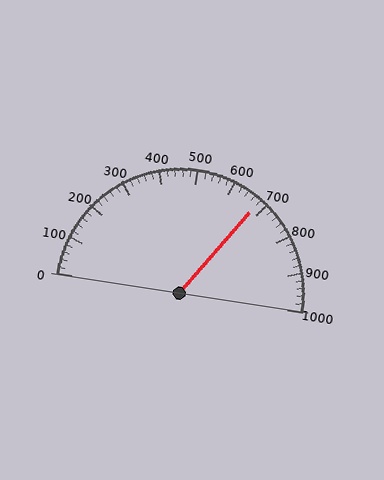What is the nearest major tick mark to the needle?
The nearest major tick mark is 700.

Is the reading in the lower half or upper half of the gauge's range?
The reading is in the upper half of the range (0 to 1000).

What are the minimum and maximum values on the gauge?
The gauge ranges from 0 to 1000.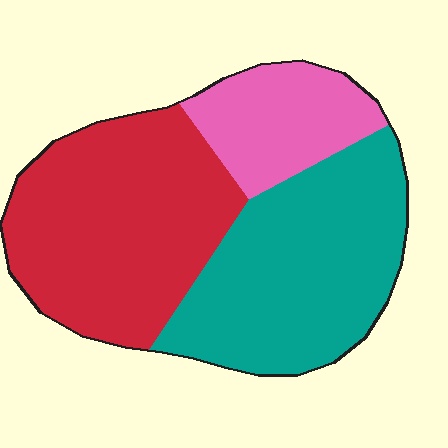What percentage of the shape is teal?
Teal takes up about two fifths (2/5) of the shape.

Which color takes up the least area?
Pink, at roughly 20%.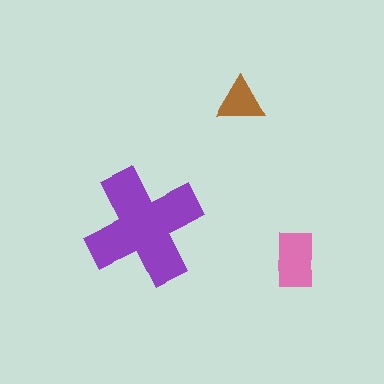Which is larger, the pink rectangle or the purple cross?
The purple cross.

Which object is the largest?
The purple cross.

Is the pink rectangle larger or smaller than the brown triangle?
Larger.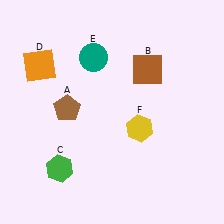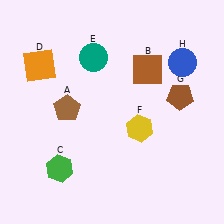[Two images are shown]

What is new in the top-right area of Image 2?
A blue circle (H) was added in the top-right area of Image 2.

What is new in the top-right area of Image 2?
A brown pentagon (G) was added in the top-right area of Image 2.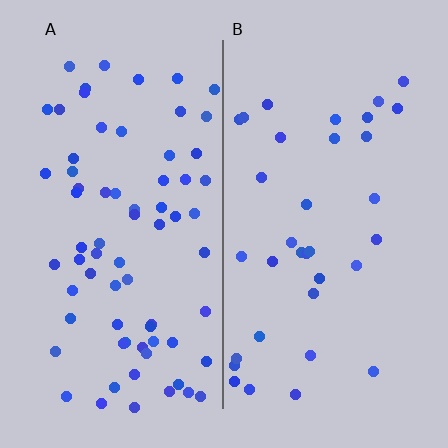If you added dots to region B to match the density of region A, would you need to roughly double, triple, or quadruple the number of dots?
Approximately double.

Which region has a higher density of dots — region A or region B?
A (the left).